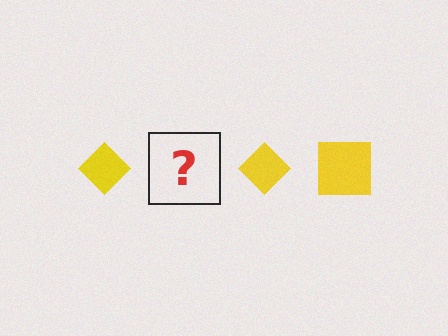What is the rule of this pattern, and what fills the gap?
The rule is that the pattern cycles through diamond, square shapes in yellow. The gap should be filled with a yellow square.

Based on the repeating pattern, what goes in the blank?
The blank should be a yellow square.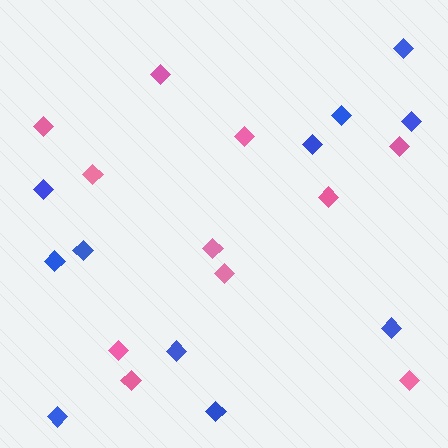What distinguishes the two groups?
There are 2 groups: one group of blue diamonds (11) and one group of pink diamonds (11).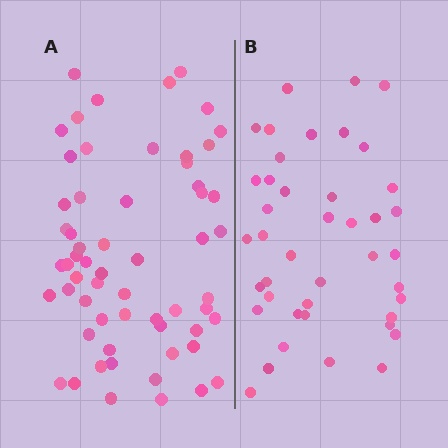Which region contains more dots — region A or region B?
Region A (the left region) has more dots.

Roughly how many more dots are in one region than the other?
Region A has approximately 20 more dots than region B.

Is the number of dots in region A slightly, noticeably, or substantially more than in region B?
Region A has noticeably more, but not dramatically so. The ratio is roughly 1.4 to 1.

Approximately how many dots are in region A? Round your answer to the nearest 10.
About 60 dots.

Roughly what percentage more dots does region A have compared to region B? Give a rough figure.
About 45% more.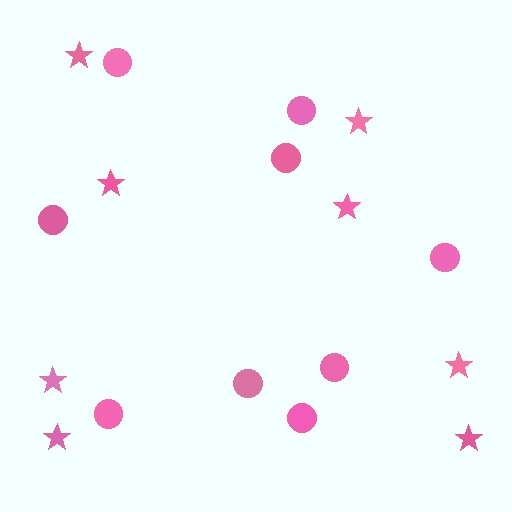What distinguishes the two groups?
There are 2 groups: one group of circles (9) and one group of stars (8).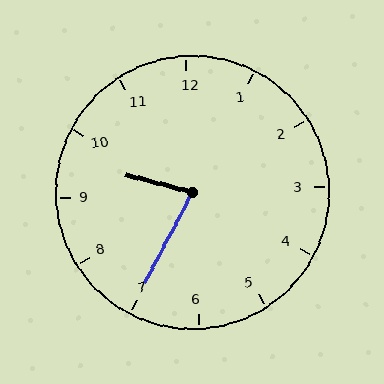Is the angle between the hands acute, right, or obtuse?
It is acute.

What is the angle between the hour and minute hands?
Approximately 78 degrees.